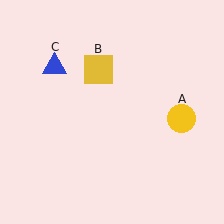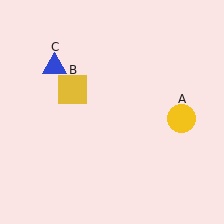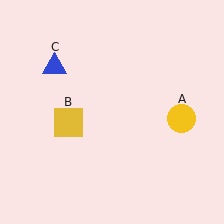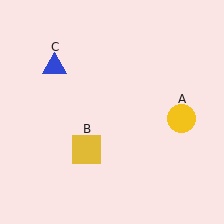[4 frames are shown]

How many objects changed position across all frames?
1 object changed position: yellow square (object B).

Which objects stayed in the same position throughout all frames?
Yellow circle (object A) and blue triangle (object C) remained stationary.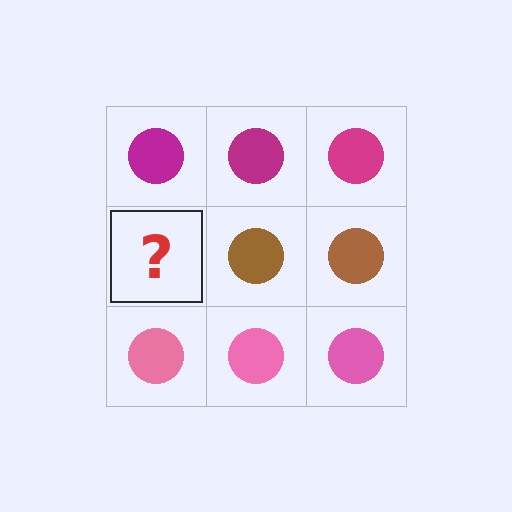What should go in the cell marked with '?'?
The missing cell should contain a brown circle.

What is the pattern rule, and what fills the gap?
The rule is that each row has a consistent color. The gap should be filled with a brown circle.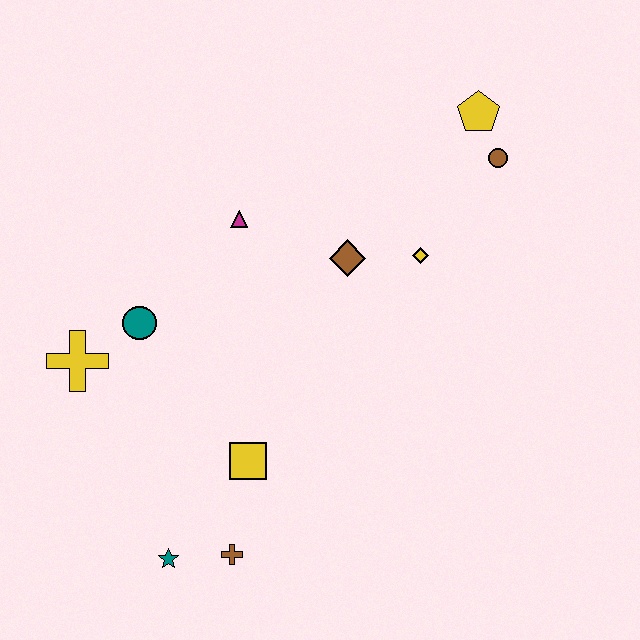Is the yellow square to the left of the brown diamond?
Yes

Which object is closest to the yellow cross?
The teal circle is closest to the yellow cross.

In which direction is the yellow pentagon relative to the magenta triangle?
The yellow pentagon is to the right of the magenta triangle.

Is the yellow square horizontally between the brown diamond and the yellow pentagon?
No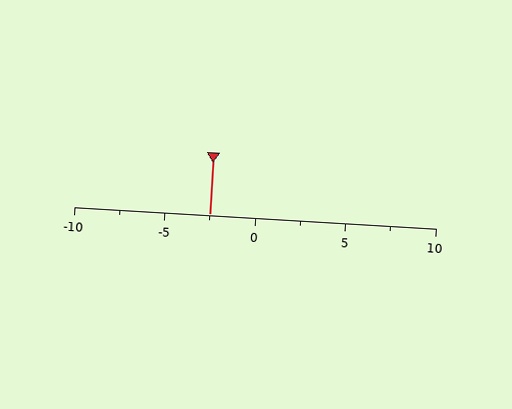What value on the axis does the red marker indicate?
The marker indicates approximately -2.5.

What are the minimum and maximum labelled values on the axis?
The axis runs from -10 to 10.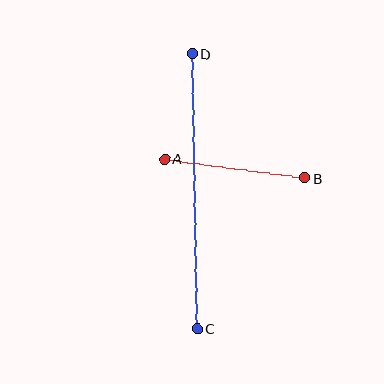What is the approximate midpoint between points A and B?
The midpoint is at approximately (235, 168) pixels.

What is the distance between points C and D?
The distance is approximately 275 pixels.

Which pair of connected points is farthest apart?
Points C and D are farthest apart.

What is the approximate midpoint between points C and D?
The midpoint is at approximately (195, 191) pixels.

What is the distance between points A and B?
The distance is approximately 142 pixels.